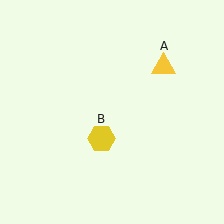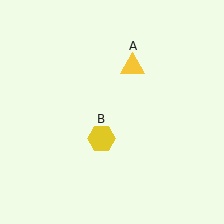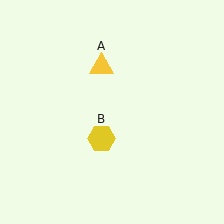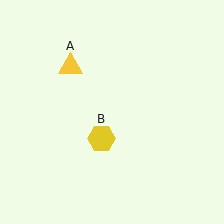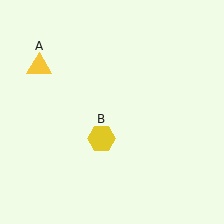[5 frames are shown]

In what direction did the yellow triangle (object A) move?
The yellow triangle (object A) moved left.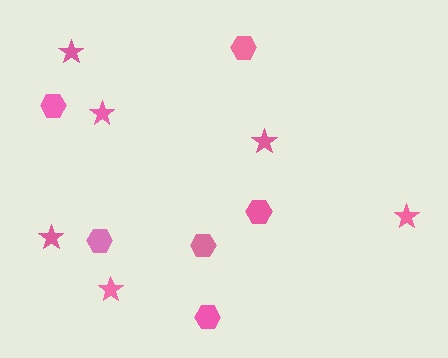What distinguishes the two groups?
There are 2 groups: one group of stars (6) and one group of hexagons (6).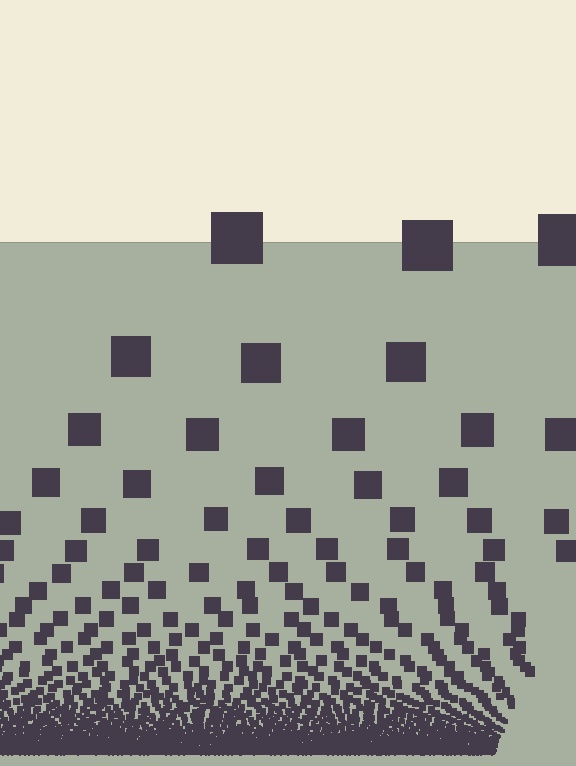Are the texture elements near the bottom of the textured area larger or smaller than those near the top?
Smaller. The gradient is inverted — elements near the bottom are smaller and denser.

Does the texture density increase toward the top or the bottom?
Density increases toward the bottom.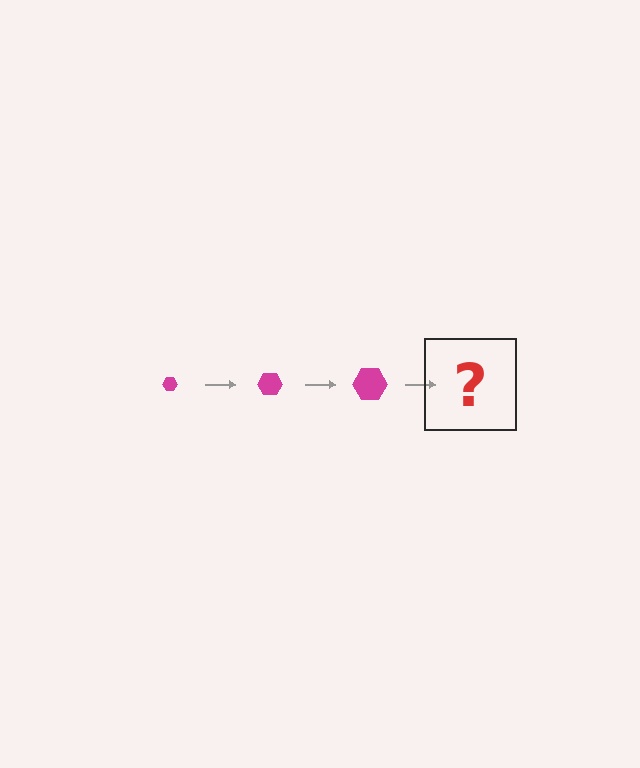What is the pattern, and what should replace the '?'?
The pattern is that the hexagon gets progressively larger each step. The '?' should be a magenta hexagon, larger than the previous one.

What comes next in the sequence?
The next element should be a magenta hexagon, larger than the previous one.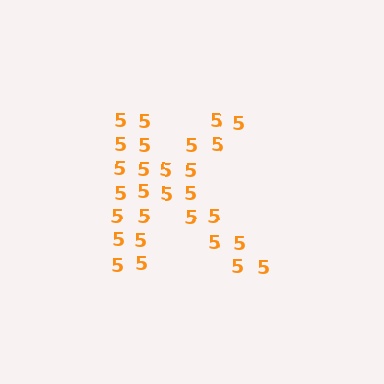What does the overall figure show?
The overall figure shows the letter K.